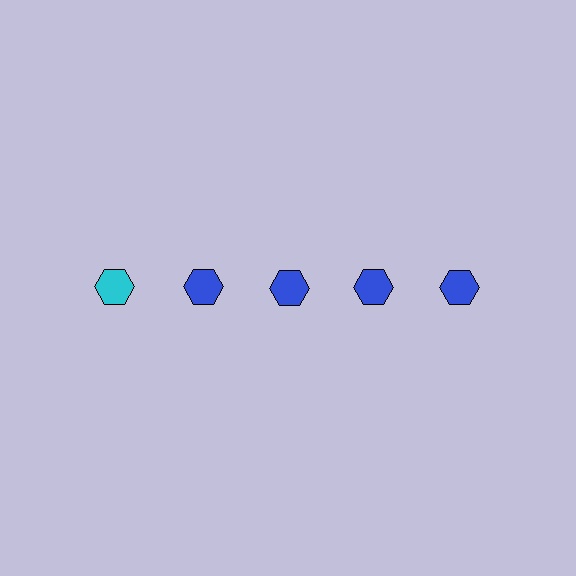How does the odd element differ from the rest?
It has a different color: cyan instead of blue.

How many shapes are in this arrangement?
There are 5 shapes arranged in a grid pattern.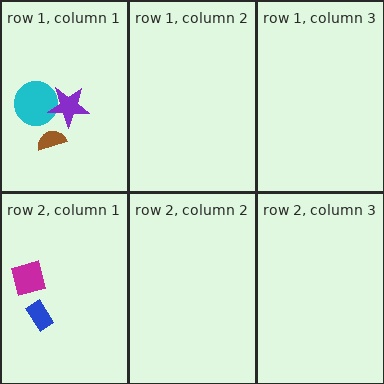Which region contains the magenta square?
The row 2, column 1 region.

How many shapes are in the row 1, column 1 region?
3.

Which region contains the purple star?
The row 1, column 1 region.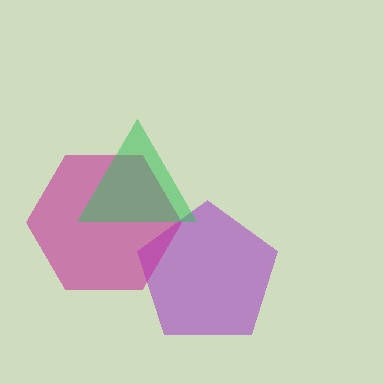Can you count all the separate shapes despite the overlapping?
Yes, there are 3 separate shapes.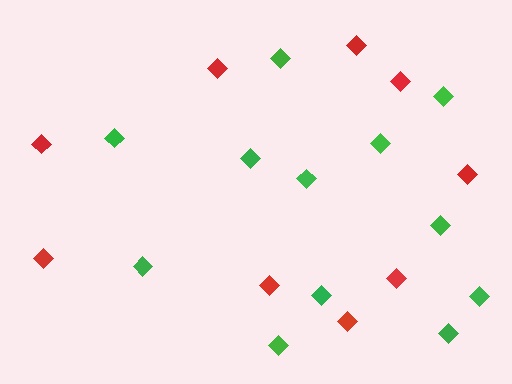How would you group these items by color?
There are 2 groups: one group of red diamonds (9) and one group of green diamonds (12).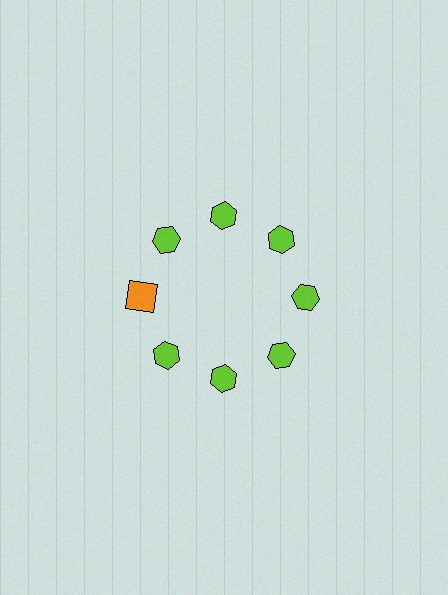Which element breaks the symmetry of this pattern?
The orange square at roughly the 9 o'clock position breaks the symmetry. All other shapes are lime hexagons.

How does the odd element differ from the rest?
It differs in both color (orange instead of lime) and shape (square instead of hexagon).